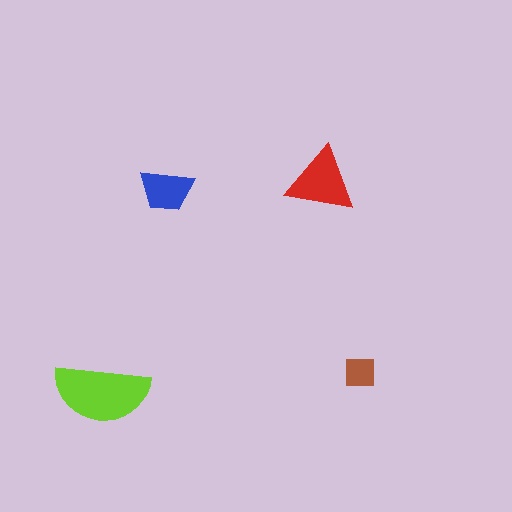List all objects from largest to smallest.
The lime semicircle, the red triangle, the blue trapezoid, the brown square.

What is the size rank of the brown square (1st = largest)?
4th.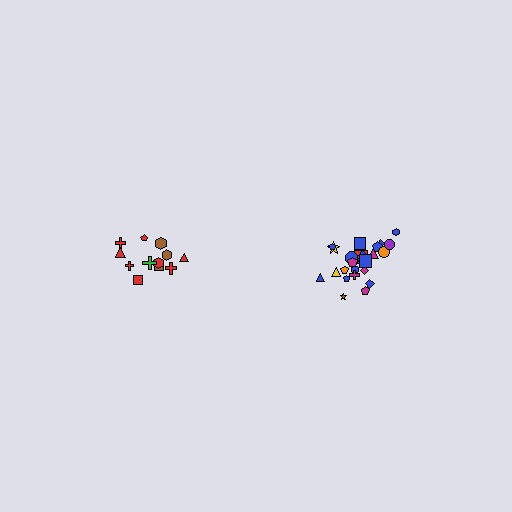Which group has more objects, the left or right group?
The right group.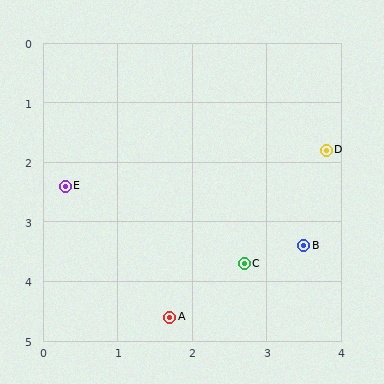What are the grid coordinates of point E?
Point E is at approximately (0.3, 2.4).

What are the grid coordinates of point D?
Point D is at approximately (3.8, 1.8).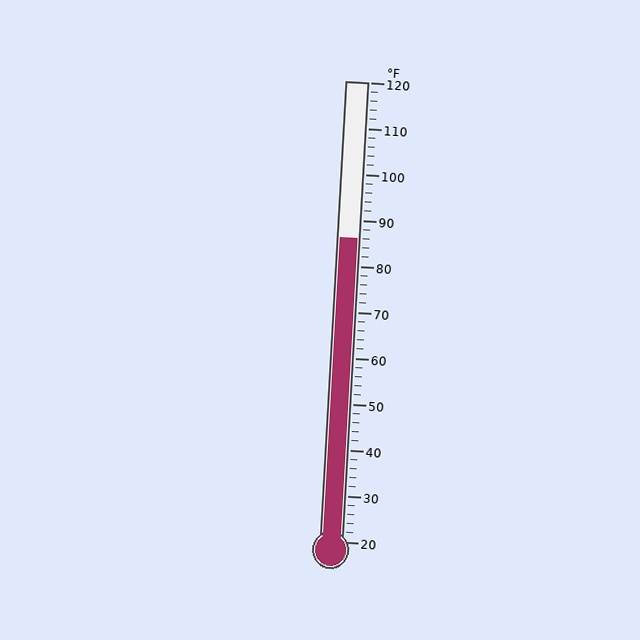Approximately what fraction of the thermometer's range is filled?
The thermometer is filled to approximately 65% of its range.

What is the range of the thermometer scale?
The thermometer scale ranges from 20°F to 120°F.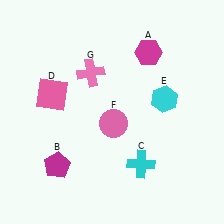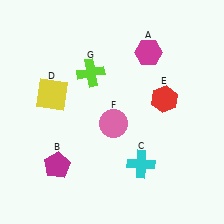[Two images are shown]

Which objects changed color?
D changed from pink to yellow. E changed from cyan to red. G changed from pink to lime.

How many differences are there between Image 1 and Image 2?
There are 3 differences between the two images.